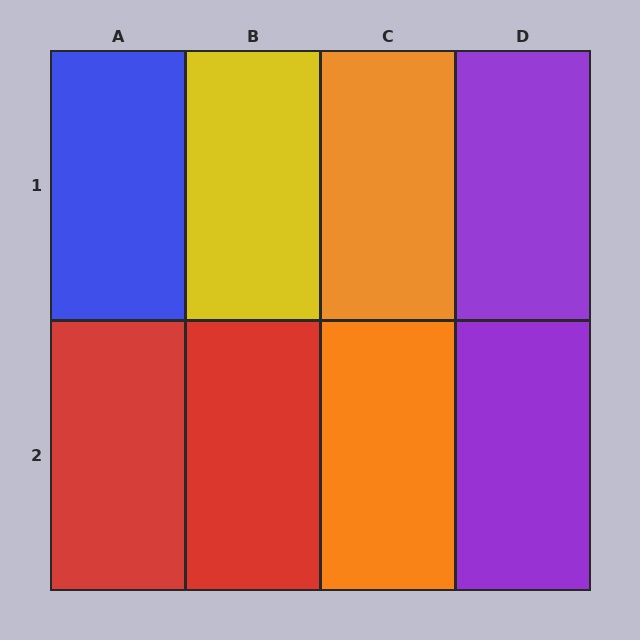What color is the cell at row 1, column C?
Orange.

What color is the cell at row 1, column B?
Yellow.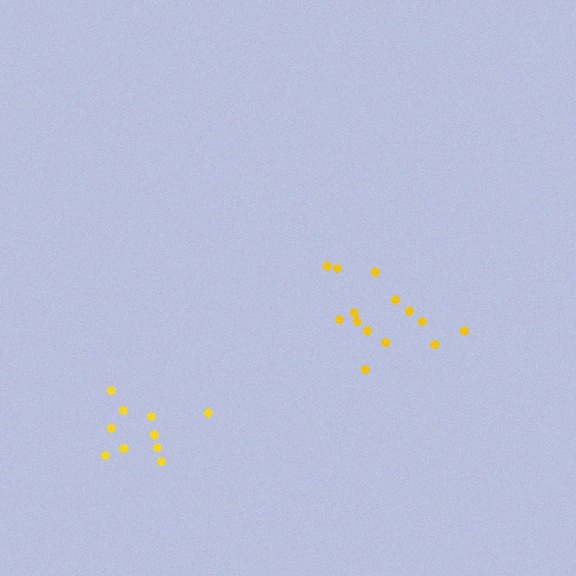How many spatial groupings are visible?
There are 2 spatial groupings.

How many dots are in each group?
Group 1: 10 dots, Group 2: 14 dots (24 total).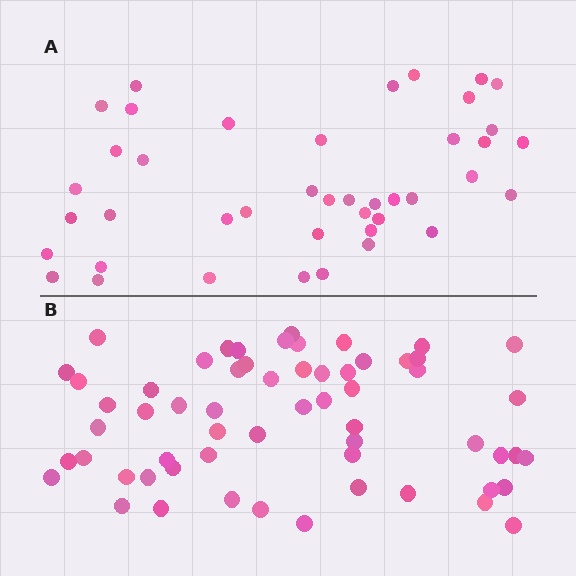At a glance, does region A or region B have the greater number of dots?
Region B (the bottom region) has more dots.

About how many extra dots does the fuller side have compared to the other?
Region B has approximately 20 more dots than region A.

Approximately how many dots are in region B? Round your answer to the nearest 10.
About 60 dots.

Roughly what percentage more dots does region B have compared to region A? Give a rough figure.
About 45% more.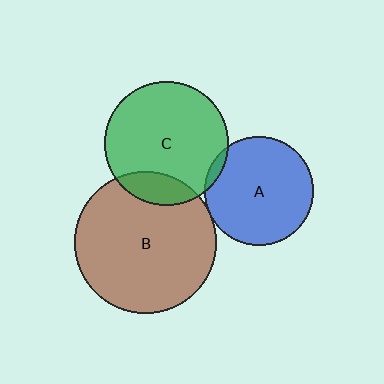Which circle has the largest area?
Circle B (brown).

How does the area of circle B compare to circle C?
Approximately 1.3 times.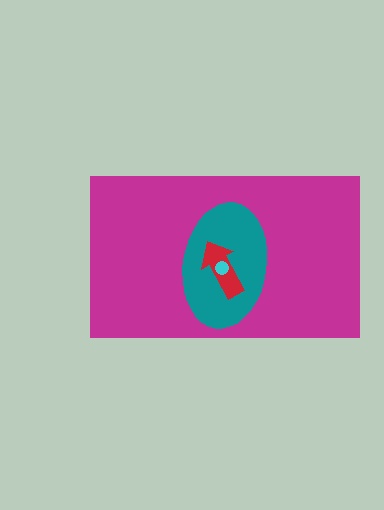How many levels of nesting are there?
4.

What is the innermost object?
The cyan circle.